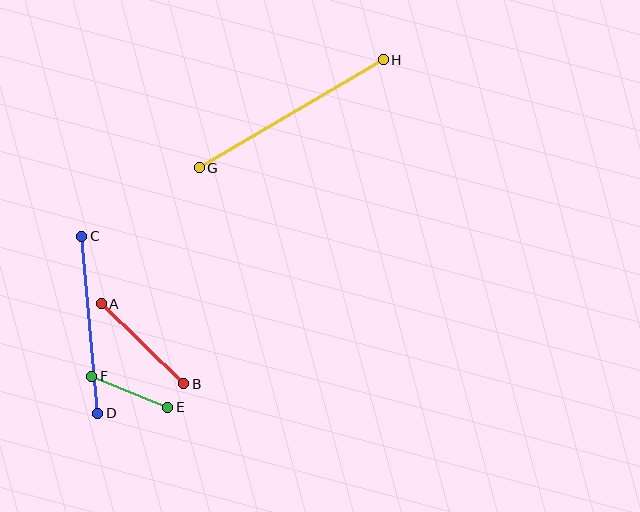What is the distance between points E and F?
The distance is approximately 82 pixels.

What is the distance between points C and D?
The distance is approximately 178 pixels.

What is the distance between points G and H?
The distance is approximately 213 pixels.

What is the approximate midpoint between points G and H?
The midpoint is at approximately (291, 114) pixels.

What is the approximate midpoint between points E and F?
The midpoint is at approximately (130, 392) pixels.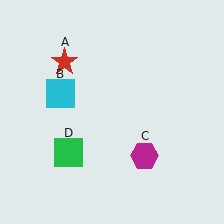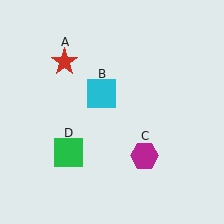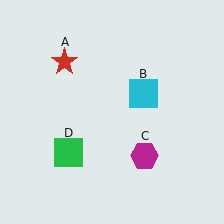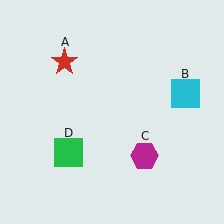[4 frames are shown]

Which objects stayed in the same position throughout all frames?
Red star (object A) and magenta hexagon (object C) and green square (object D) remained stationary.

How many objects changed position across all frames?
1 object changed position: cyan square (object B).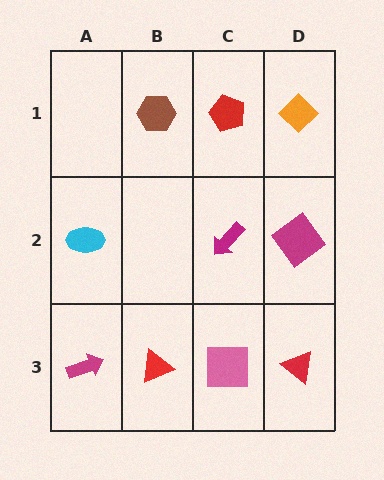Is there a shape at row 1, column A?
No, that cell is empty.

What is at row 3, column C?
A pink square.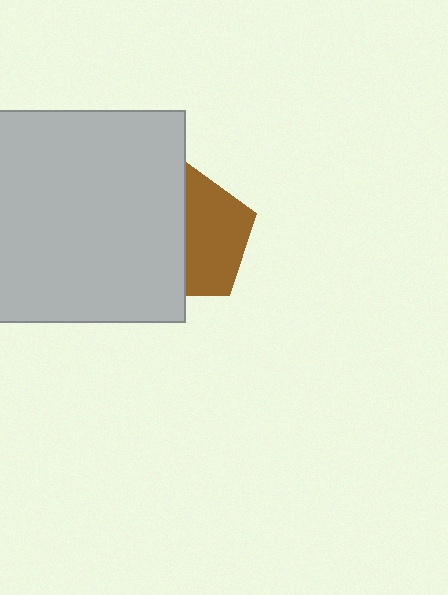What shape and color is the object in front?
The object in front is a light gray square.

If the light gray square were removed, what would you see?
You would see the complete brown pentagon.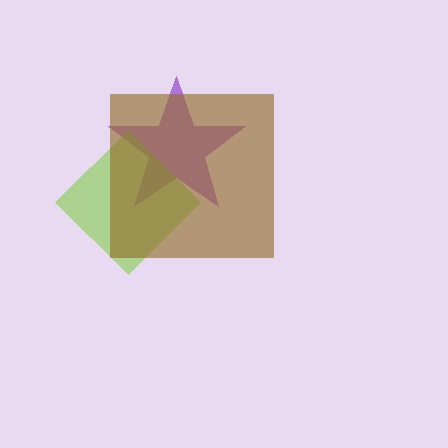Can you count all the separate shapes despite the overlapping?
Yes, there are 3 separate shapes.